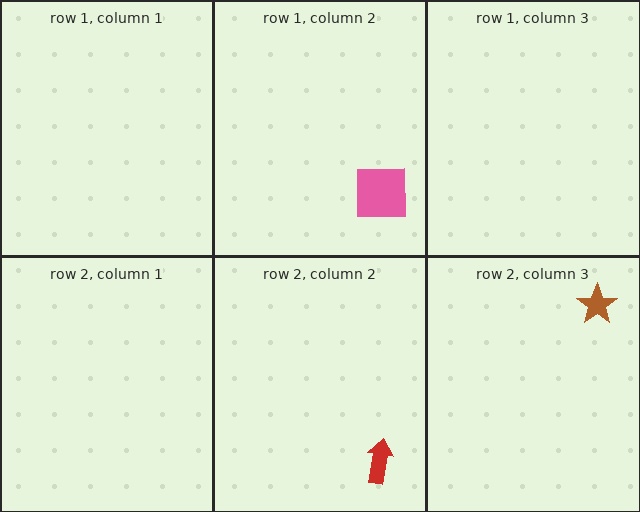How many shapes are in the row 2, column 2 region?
1.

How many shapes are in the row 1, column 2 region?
1.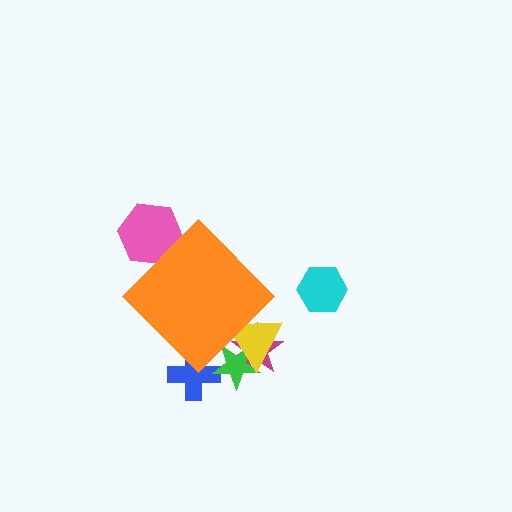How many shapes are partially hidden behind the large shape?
5 shapes are partially hidden.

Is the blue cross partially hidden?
Yes, the blue cross is partially hidden behind the orange diamond.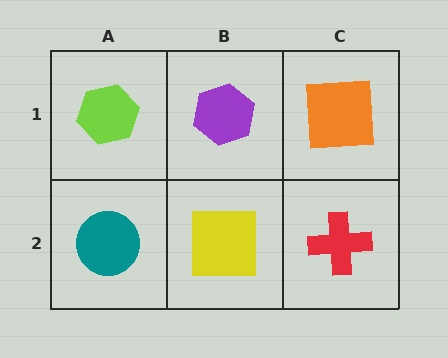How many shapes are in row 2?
3 shapes.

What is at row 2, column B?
A yellow square.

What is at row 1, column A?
A lime hexagon.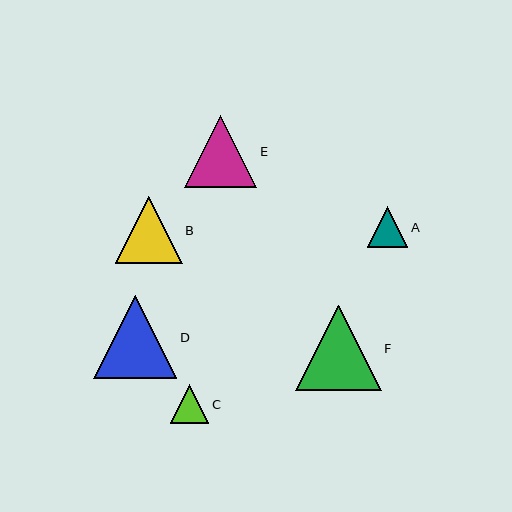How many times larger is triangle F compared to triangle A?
Triangle F is approximately 2.1 times the size of triangle A.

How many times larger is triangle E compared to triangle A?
Triangle E is approximately 1.8 times the size of triangle A.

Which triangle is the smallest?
Triangle C is the smallest with a size of approximately 39 pixels.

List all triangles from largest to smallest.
From largest to smallest: F, D, E, B, A, C.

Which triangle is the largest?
Triangle F is the largest with a size of approximately 86 pixels.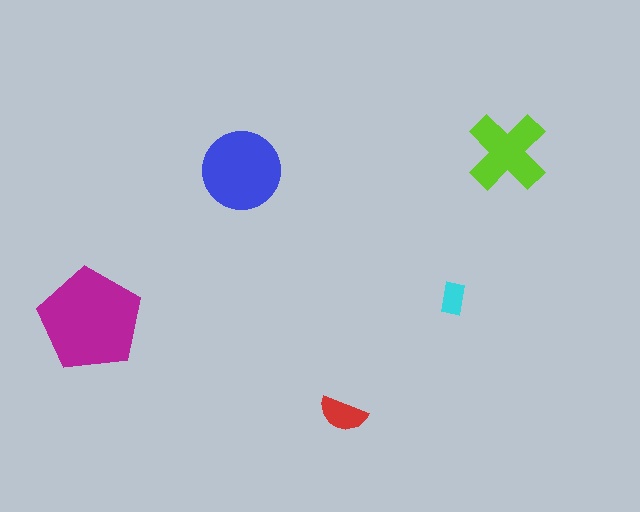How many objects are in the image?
There are 5 objects in the image.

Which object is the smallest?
The cyan rectangle.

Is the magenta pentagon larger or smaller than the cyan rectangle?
Larger.